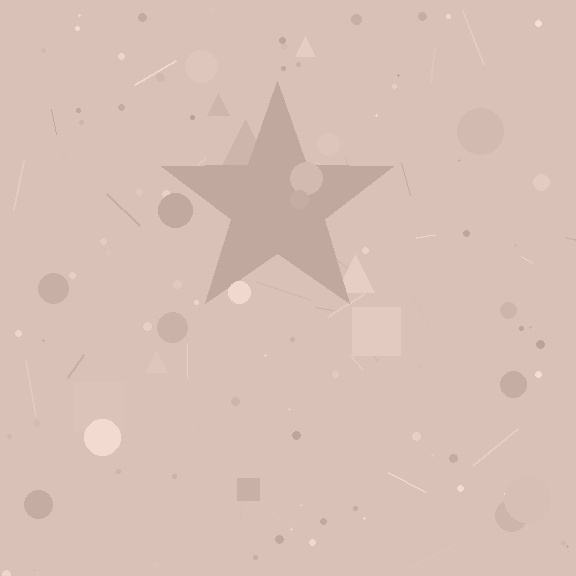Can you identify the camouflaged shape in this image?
The camouflaged shape is a star.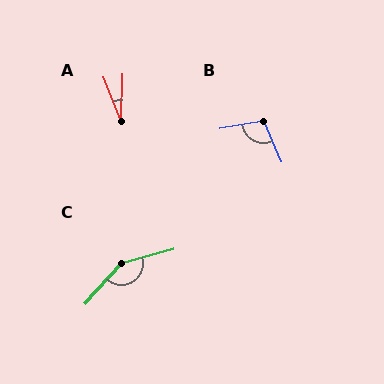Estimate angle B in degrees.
Approximately 103 degrees.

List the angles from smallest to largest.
A (23°), B (103°), C (148°).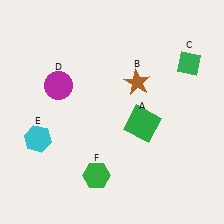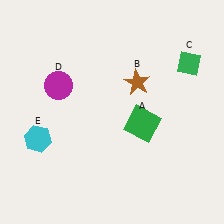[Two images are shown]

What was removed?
The green hexagon (F) was removed in Image 2.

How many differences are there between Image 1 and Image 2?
There is 1 difference between the two images.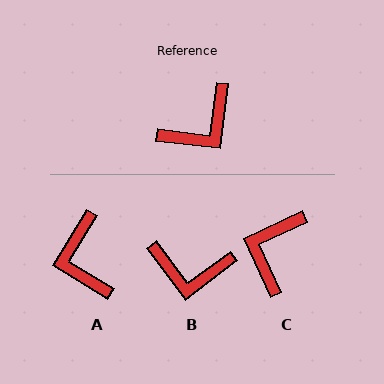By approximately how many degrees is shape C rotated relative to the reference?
Approximately 148 degrees clockwise.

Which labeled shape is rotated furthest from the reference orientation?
C, about 148 degrees away.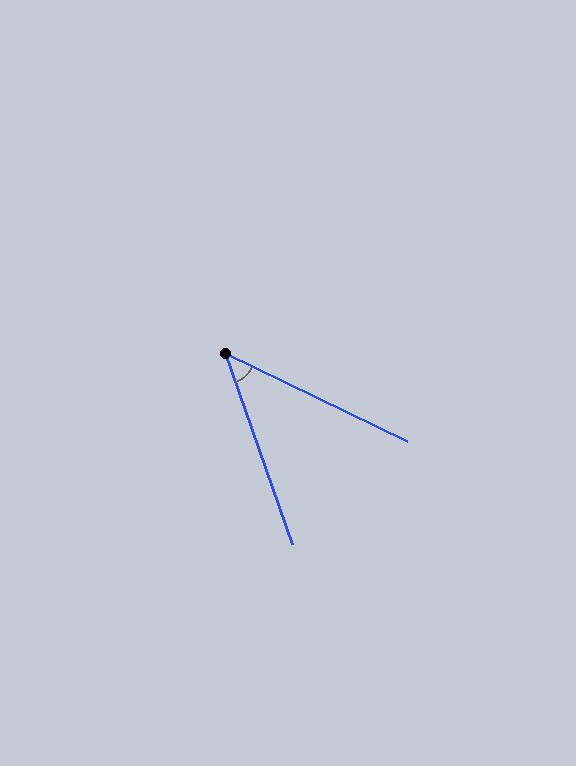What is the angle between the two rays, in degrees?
Approximately 45 degrees.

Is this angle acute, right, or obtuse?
It is acute.